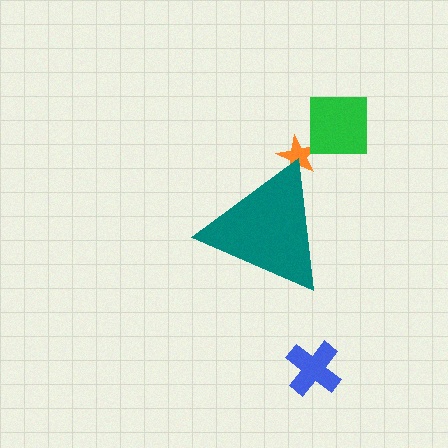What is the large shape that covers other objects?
A teal triangle.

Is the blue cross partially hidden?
No, the blue cross is fully visible.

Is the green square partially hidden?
No, the green square is fully visible.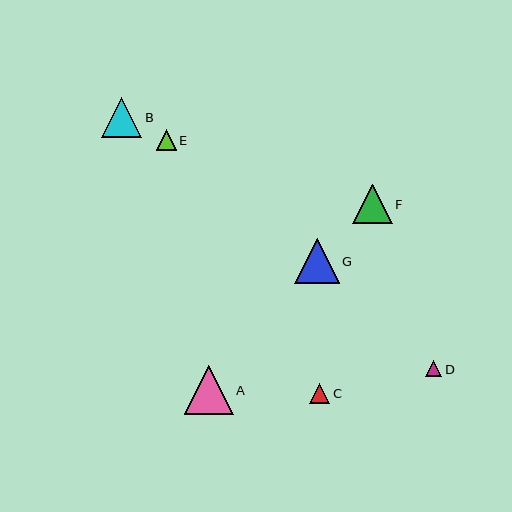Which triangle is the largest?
Triangle A is the largest with a size of approximately 49 pixels.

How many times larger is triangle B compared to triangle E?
Triangle B is approximately 2.0 times the size of triangle E.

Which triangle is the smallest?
Triangle D is the smallest with a size of approximately 16 pixels.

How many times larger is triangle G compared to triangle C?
Triangle G is approximately 2.3 times the size of triangle C.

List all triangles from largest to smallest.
From largest to smallest: A, G, B, F, E, C, D.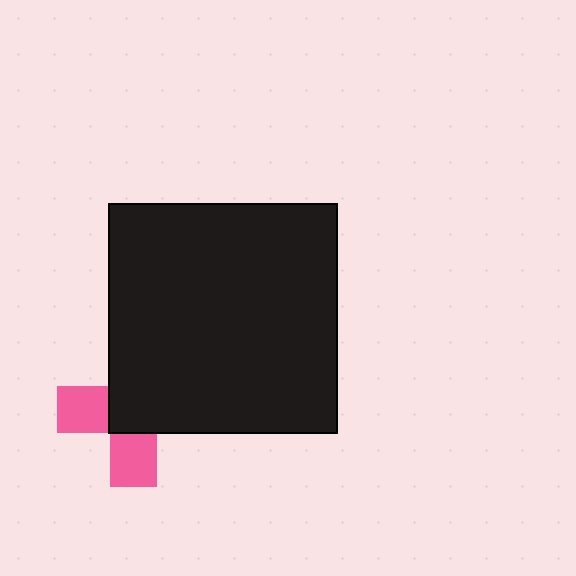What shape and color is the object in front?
The object in front is a black square.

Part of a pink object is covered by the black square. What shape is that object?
It is a cross.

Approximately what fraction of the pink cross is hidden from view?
Roughly 60% of the pink cross is hidden behind the black square.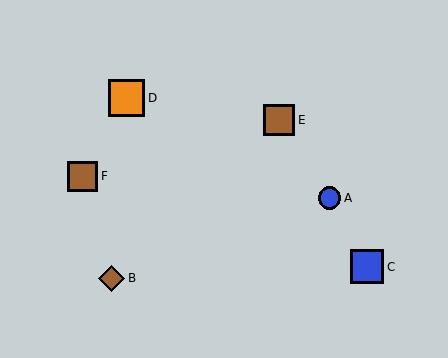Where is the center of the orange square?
The center of the orange square is at (126, 98).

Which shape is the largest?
The orange square (labeled D) is the largest.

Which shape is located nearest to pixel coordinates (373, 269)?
The blue square (labeled C) at (367, 267) is nearest to that location.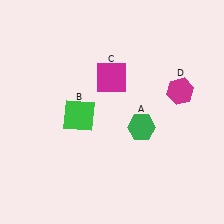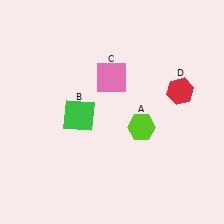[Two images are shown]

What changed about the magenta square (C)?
In Image 1, C is magenta. In Image 2, it changed to pink.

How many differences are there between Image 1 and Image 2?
There are 3 differences between the two images.